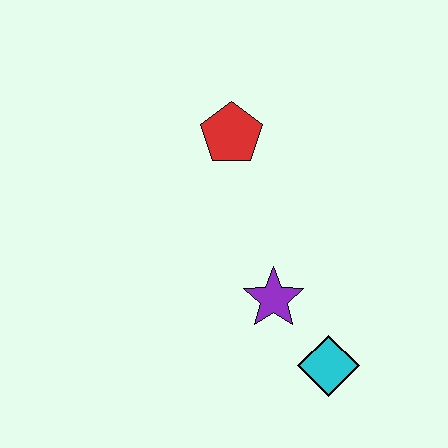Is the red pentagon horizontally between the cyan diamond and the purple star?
No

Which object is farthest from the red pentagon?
The cyan diamond is farthest from the red pentagon.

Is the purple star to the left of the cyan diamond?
Yes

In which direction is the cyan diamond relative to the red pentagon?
The cyan diamond is below the red pentagon.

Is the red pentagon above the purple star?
Yes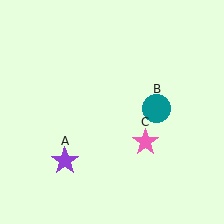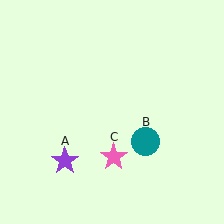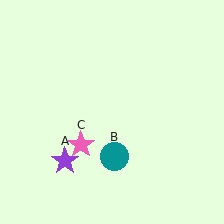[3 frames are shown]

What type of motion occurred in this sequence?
The teal circle (object B), pink star (object C) rotated clockwise around the center of the scene.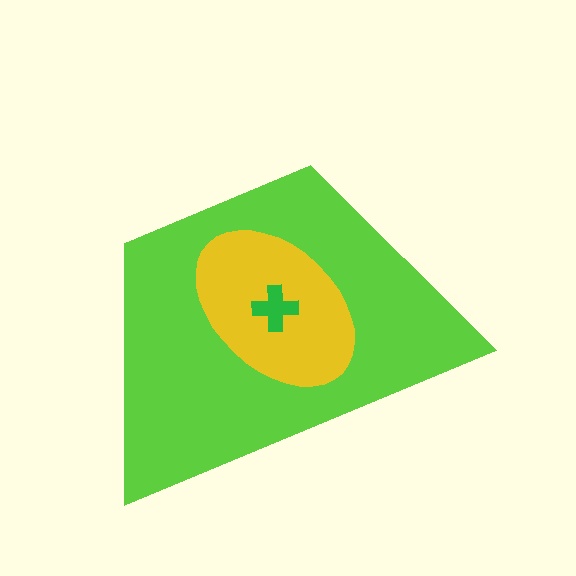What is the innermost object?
The green cross.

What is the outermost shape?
The lime trapezoid.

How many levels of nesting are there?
3.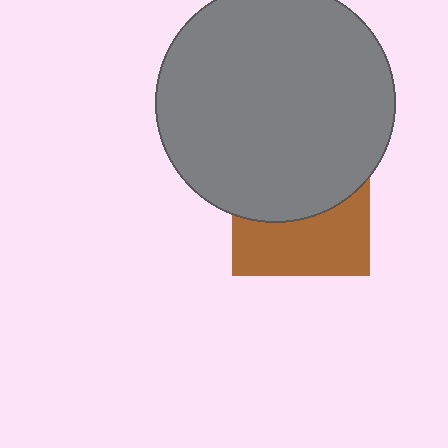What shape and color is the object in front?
The object in front is a gray circle.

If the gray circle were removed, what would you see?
You would see the complete brown square.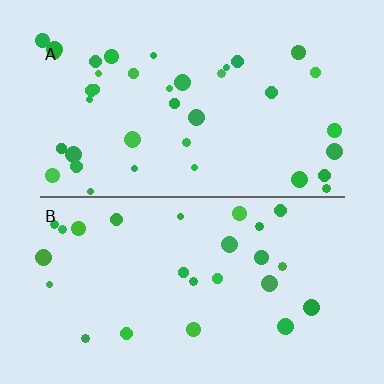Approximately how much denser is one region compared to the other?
Approximately 1.5× — region A over region B.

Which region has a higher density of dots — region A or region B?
A (the top).